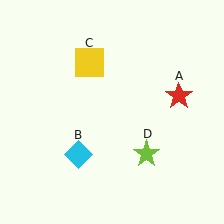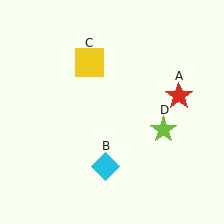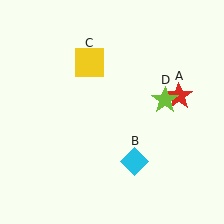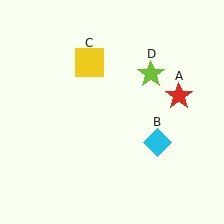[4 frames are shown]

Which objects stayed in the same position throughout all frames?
Red star (object A) and yellow square (object C) remained stationary.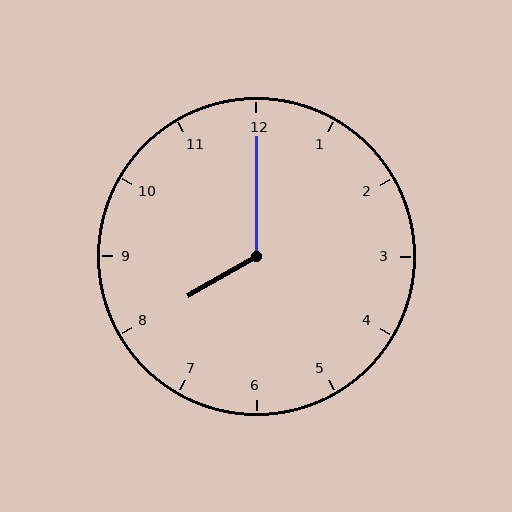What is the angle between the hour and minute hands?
Approximately 120 degrees.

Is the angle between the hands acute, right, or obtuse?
It is obtuse.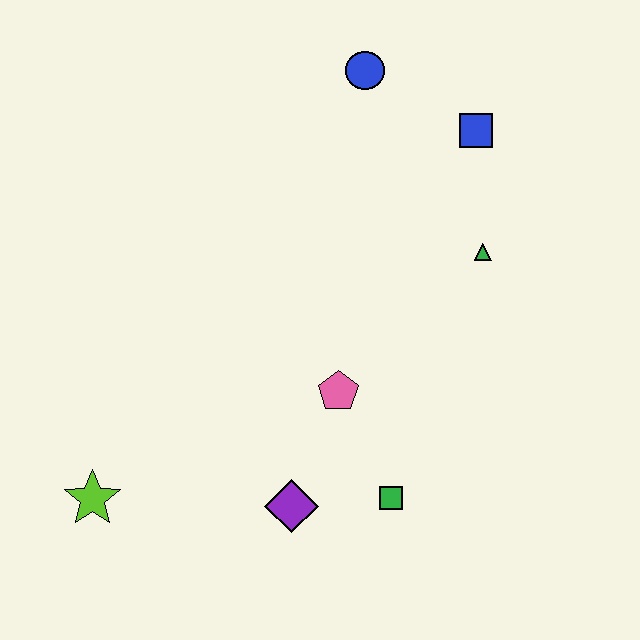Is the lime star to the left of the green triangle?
Yes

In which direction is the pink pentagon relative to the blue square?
The pink pentagon is below the blue square.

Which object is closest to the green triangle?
The blue square is closest to the green triangle.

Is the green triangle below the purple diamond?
No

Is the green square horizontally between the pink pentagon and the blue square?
Yes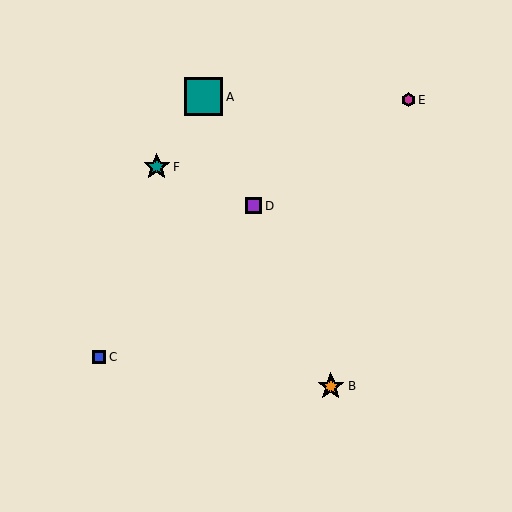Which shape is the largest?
The teal square (labeled A) is the largest.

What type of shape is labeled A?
Shape A is a teal square.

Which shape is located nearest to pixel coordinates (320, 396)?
The orange star (labeled B) at (331, 386) is nearest to that location.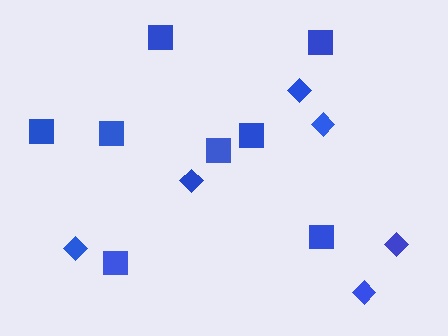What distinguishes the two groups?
There are 2 groups: one group of squares (8) and one group of diamonds (6).